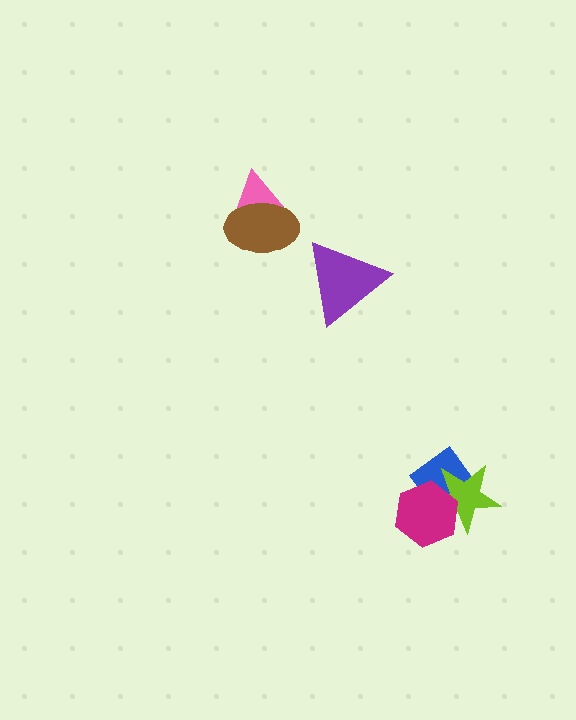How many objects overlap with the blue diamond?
2 objects overlap with the blue diamond.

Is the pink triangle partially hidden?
Yes, it is partially covered by another shape.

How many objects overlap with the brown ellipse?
1 object overlaps with the brown ellipse.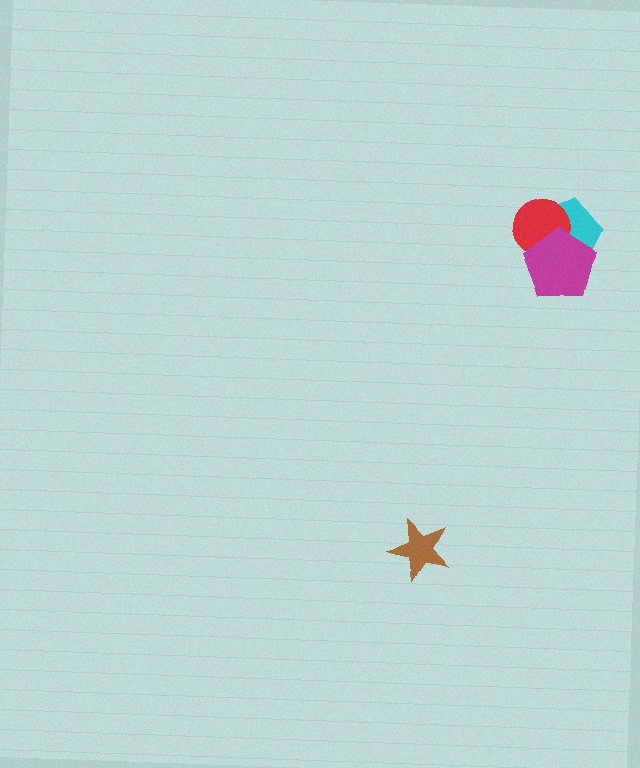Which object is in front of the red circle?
The magenta pentagon is in front of the red circle.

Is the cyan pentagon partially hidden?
Yes, it is partially covered by another shape.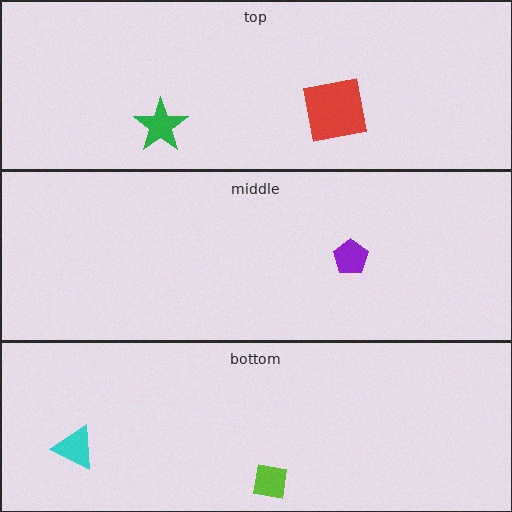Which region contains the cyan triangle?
The bottom region.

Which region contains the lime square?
The bottom region.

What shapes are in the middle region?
The purple pentagon.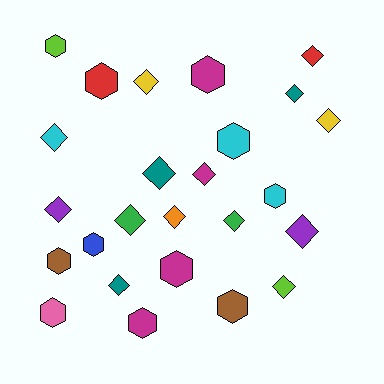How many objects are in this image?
There are 25 objects.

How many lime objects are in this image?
There are 2 lime objects.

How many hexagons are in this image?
There are 11 hexagons.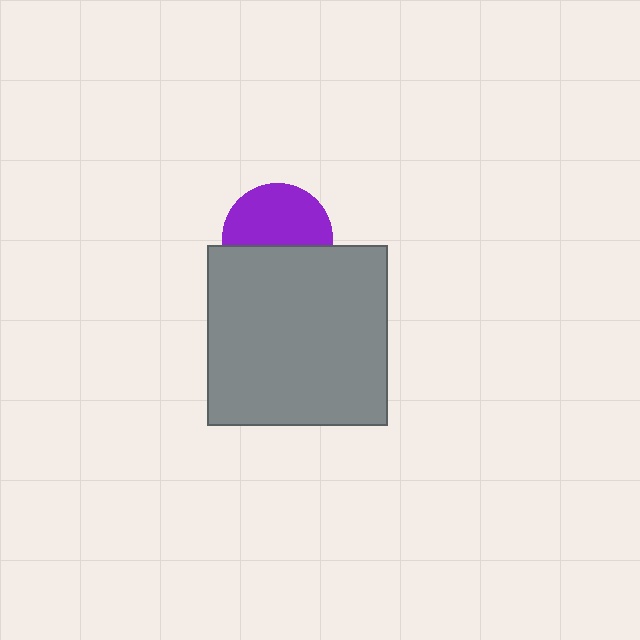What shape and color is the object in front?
The object in front is a gray square.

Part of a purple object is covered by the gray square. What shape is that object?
It is a circle.